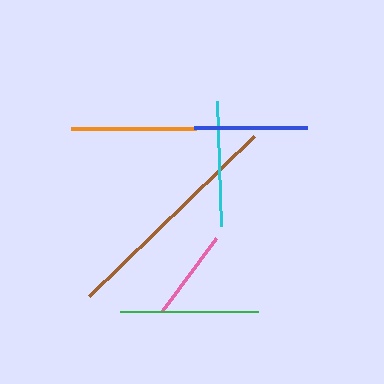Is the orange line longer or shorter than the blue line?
The orange line is longer than the blue line.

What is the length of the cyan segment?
The cyan segment is approximately 125 pixels long.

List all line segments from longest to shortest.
From longest to shortest: brown, green, cyan, orange, blue, pink.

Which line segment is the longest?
The brown line is the longest at approximately 230 pixels.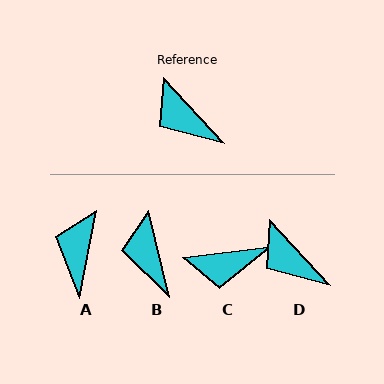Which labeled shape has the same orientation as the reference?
D.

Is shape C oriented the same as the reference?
No, it is off by about 54 degrees.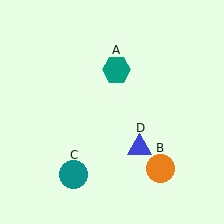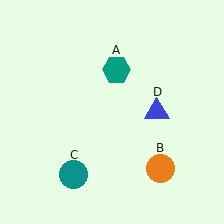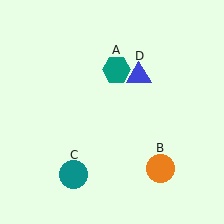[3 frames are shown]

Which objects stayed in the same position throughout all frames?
Teal hexagon (object A) and orange circle (object B) and teal circle (object C) remained stationary.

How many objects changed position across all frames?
1 object changed position: blue triangle (object D).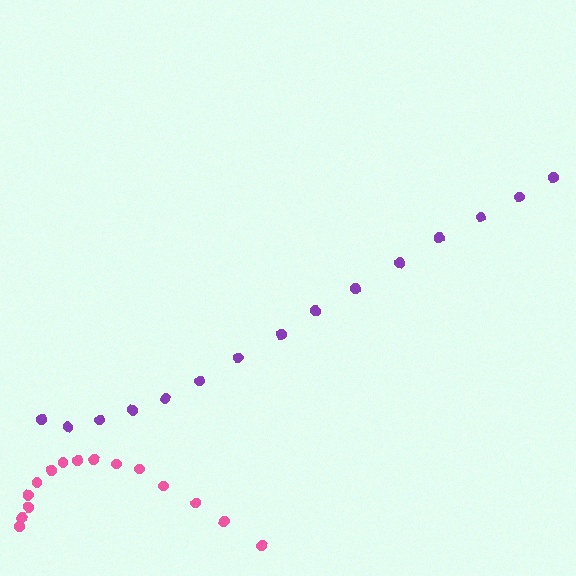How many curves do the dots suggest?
There are 2 distinct paths.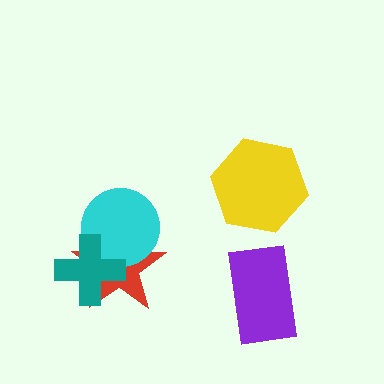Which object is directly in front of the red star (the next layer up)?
The cyan circle is directly in front of the red star.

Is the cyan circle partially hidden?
Yes, it is partially covered by another shape.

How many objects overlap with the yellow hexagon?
0 objects overlap with the yellow hexagon.